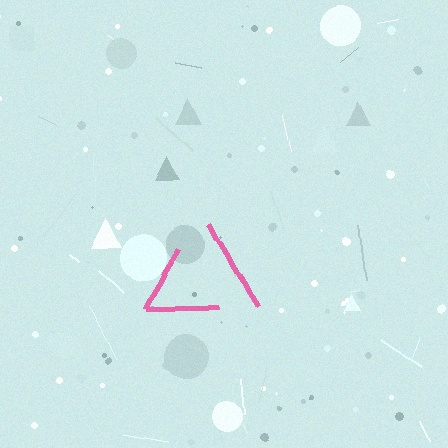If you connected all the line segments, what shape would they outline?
They would outline a triangle.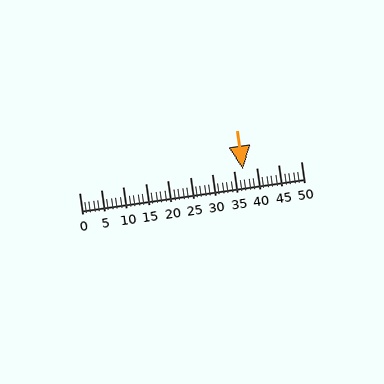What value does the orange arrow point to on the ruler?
The orange arrow points to approximately 37.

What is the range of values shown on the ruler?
The ruler shows values from 0 to 50.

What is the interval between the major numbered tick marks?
The major tick marks are spaced 5 units apart.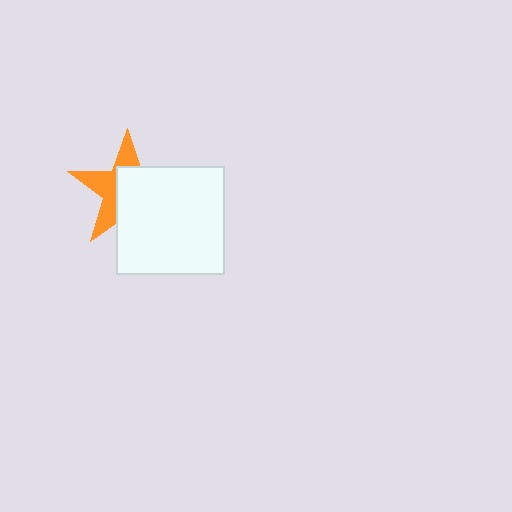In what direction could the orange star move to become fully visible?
The orange star could move toward the upper-left. That would shift it out from behind the white square entirely.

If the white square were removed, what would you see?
You would see the complete orange star.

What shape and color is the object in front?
The object in front is a white square.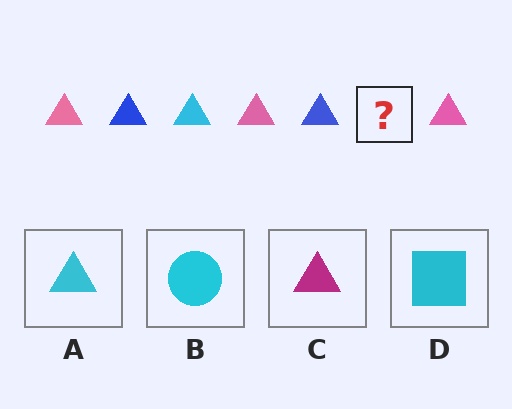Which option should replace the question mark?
Option A.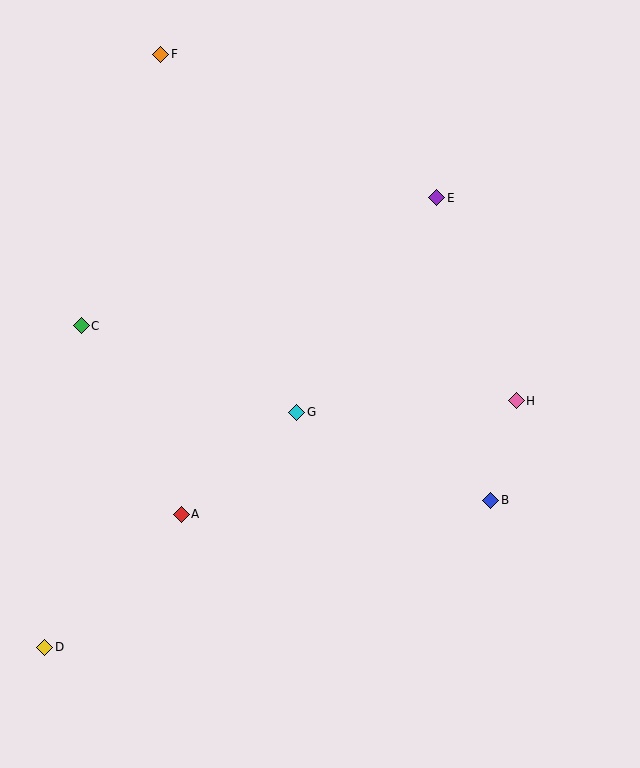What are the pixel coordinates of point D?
Point D is at (45, 647).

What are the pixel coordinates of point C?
Point C is at (81, 326).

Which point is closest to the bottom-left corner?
Point D is closest to the bottom-left corner.